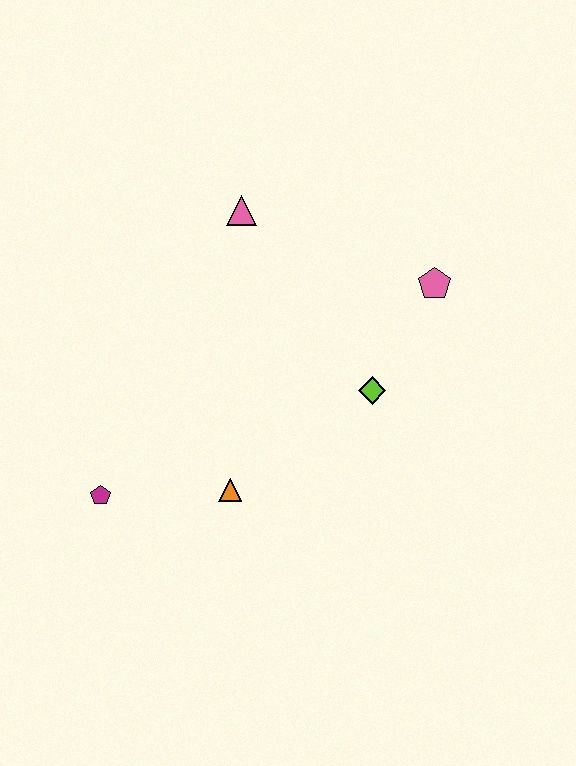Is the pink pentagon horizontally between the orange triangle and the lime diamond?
No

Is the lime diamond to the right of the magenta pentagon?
Yes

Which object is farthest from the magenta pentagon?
The pink pentagon is farthest from the magenta pentagon.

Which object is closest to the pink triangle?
The pink pentagon is closest to the pink triangle.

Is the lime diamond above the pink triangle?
No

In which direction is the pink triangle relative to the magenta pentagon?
The pink triangle is above the magenta pentagon.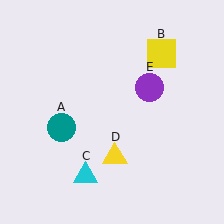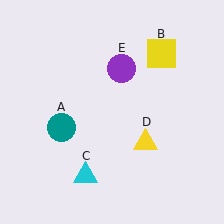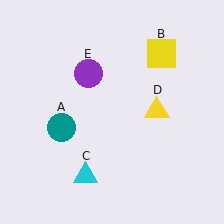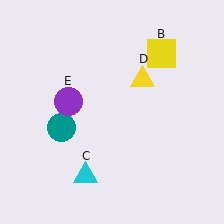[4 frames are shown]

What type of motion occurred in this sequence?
The yellow triangle (object D), purple circle (object E) rotated counterclockwise around the center of the scene.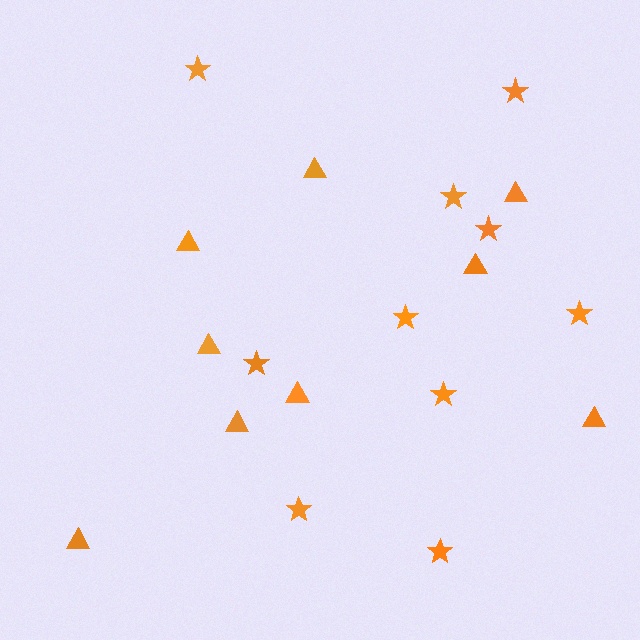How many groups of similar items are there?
There are 2 groups: one group of triangles (9) and one group of stars (10).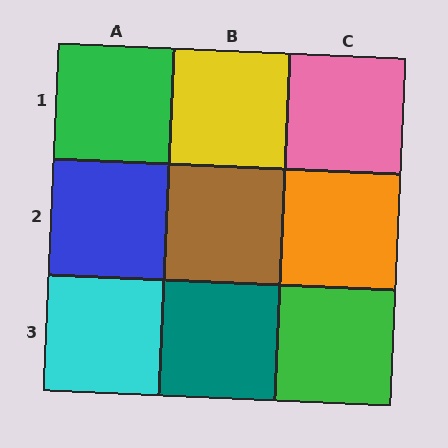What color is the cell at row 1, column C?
Pink.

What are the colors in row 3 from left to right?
Cyan, teal, green.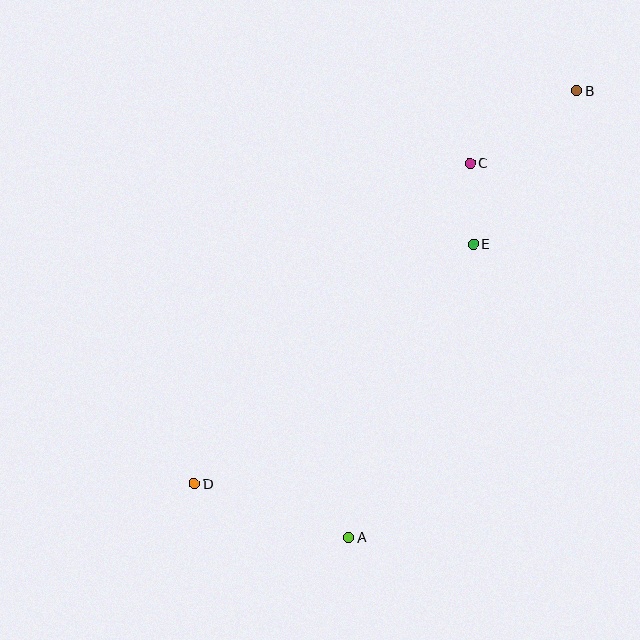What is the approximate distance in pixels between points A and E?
The distance between A and E is approximately 319 pixels.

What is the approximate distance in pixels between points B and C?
The distance between B and C is approximately 129 pixels.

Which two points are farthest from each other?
Points B and D are farthest from each other.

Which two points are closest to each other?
Points C and E are closest to each other.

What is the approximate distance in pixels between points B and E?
The distance between B and E is approximately 185 pixels.